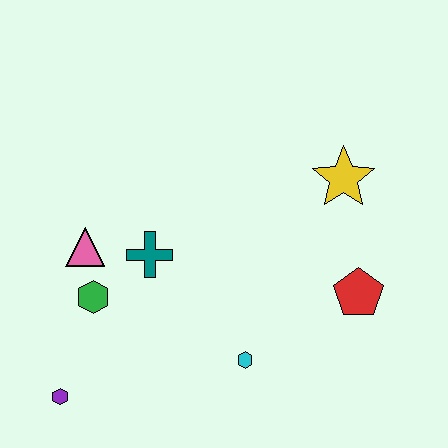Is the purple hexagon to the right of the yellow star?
No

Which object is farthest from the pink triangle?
The red pentagon is farthest from the pink triangle.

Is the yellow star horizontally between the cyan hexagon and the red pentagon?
Yes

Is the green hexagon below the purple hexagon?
No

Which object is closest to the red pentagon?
The yellow star is closest to the red pentagon.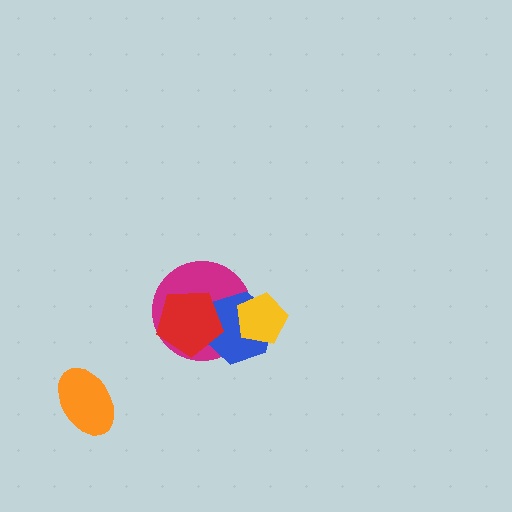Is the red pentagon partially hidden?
No, no other shape covers it.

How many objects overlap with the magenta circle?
3 objects overlap with the magenta circle.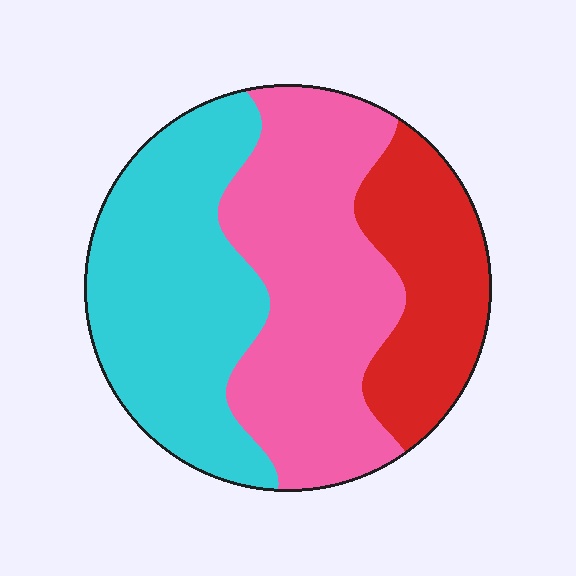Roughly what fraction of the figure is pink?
Pink takes up about two fifths (2/5) of the figure.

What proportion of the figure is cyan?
Cyan takes up about three eighths (3/8) of the figure.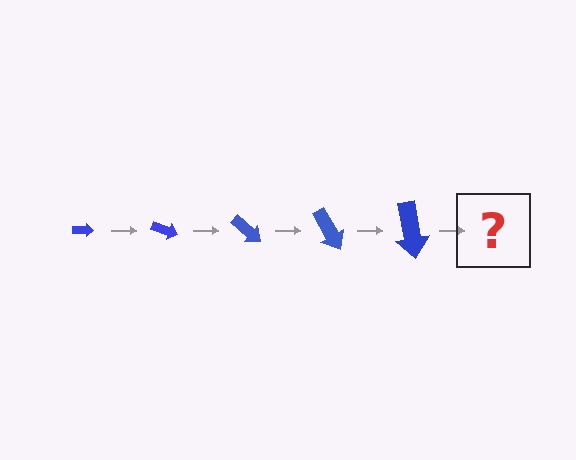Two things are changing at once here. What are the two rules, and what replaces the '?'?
The two rules are that the arrow grows larger each step and it rotates 20 degrees each step. The '?' should be an arrow, larger than the previous one and rotated 100 degrees from the start.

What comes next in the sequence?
The next element should be an arrow, larger than the previous one and rotated 100 degrees from the start.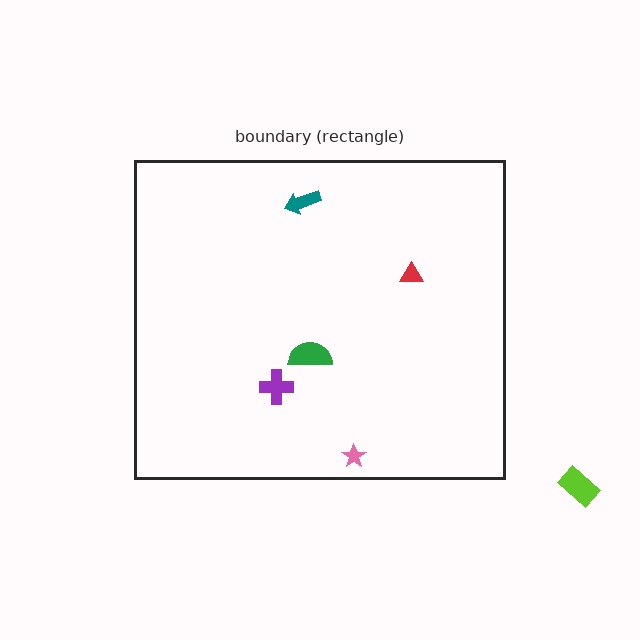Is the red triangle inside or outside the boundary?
Inside.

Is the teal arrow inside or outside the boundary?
Inside.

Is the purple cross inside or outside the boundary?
Inside.